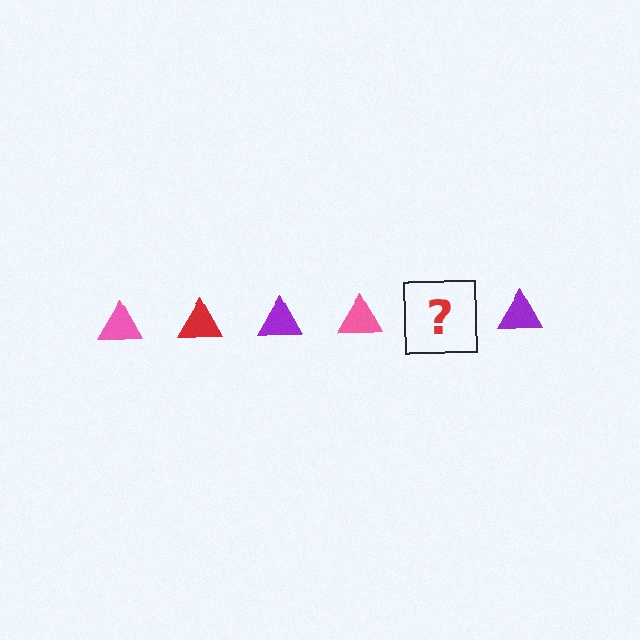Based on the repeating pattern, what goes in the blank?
The blank should be a red triangle.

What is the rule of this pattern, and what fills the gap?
The rule is that the pattern cycles through pink, red, purple triangles. The gap should be filled with a red triangle.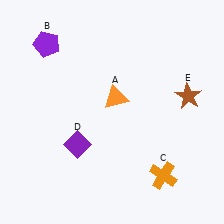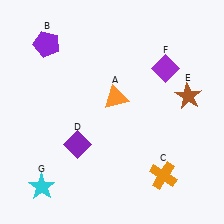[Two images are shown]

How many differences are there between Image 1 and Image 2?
There are 2 differences between the two images.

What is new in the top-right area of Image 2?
A purple diamond (F) was added in the top-right area of Image 2.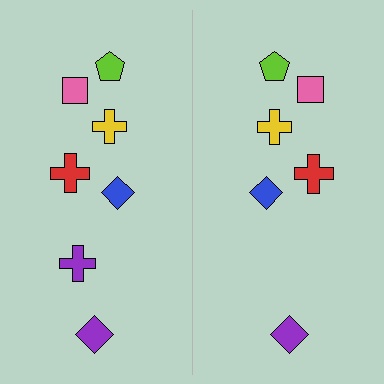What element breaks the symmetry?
A purple cross is missing from the right side.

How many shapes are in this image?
There are 13 shapes in this image.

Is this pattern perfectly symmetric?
No, the pattern is not perfectly symmetric. A purple cross is missing from the right side.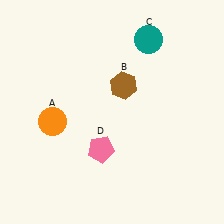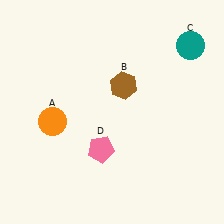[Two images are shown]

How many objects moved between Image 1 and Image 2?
1 object moved between the two images.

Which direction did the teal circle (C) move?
The teal circle (C) moved right.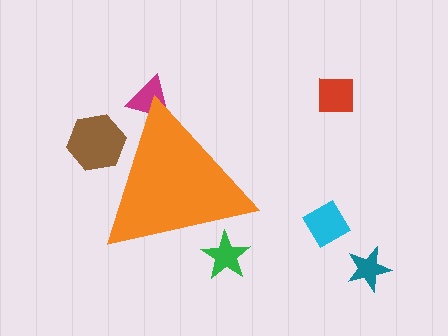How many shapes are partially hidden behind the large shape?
3 shapes are partially hidden.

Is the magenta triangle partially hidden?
Yes, the magenta triangle is partially hidden behind the orange triangle.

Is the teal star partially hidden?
No, the teal star is fully visible.